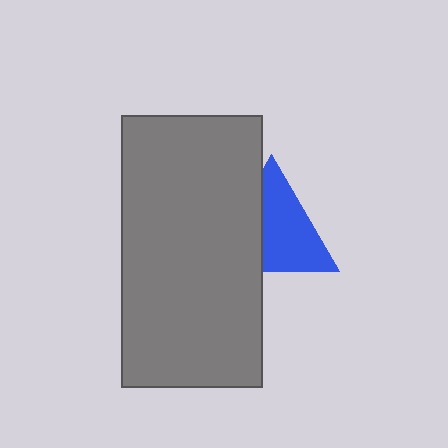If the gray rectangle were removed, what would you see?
You would see the complete blue triangle.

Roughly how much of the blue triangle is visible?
About half of it is visible (roughly 61%).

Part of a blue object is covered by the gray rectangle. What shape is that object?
It is a triangle.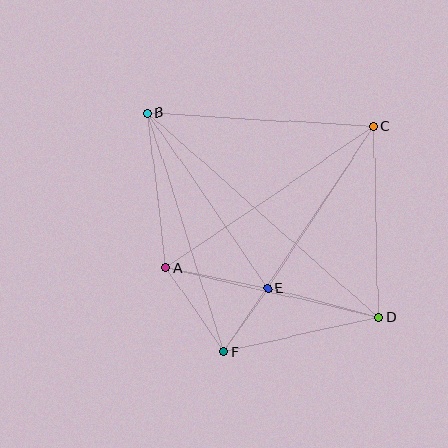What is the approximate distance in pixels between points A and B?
The distance between A and B is approximately 156 pixels.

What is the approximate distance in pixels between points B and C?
The distance between B and C is approximately 226 pixels.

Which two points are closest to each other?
Points E and F are closest to each other.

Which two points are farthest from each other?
Points B and D are farthest from each other.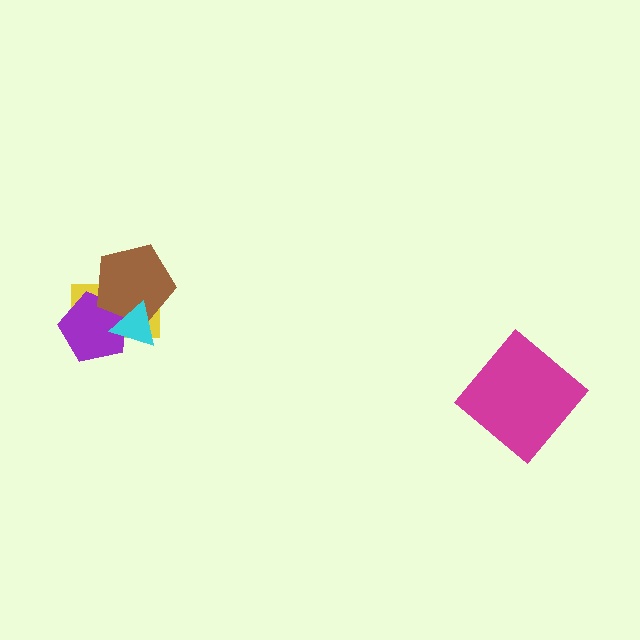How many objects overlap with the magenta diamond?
0 objects overlap with the magenta diamond.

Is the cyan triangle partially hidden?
No, no other shape covers it.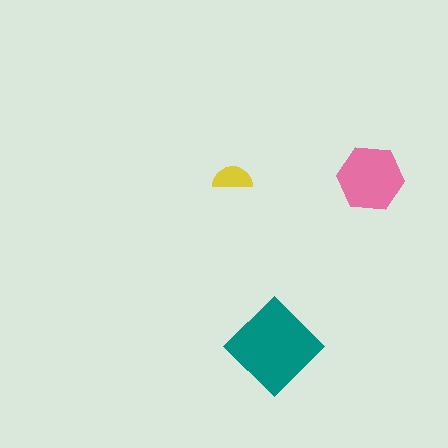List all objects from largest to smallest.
The teal diamond, the pink hexagon, the yellow semicircle.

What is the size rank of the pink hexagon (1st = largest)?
2nd.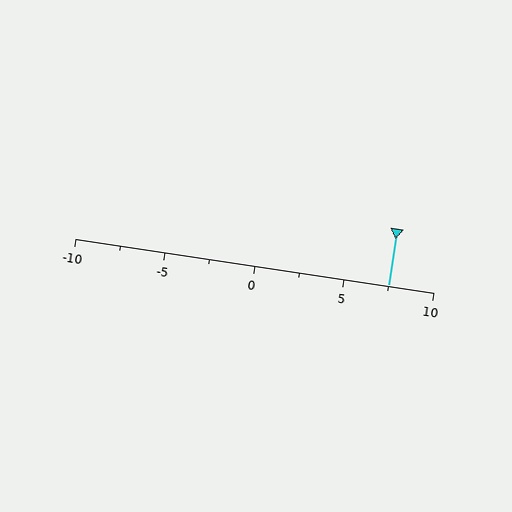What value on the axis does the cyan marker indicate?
The marker indicates approximately 7.5.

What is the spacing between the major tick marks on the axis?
The major ticks are spaced 5 apart.